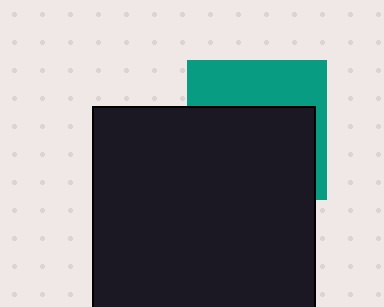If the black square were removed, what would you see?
You would see the complete teal square.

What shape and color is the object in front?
The object in front is a black square.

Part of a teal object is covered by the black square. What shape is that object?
It is a square.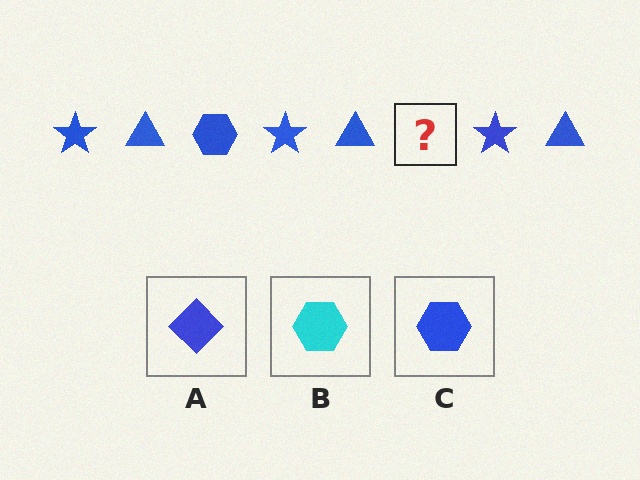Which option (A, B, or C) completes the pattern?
C.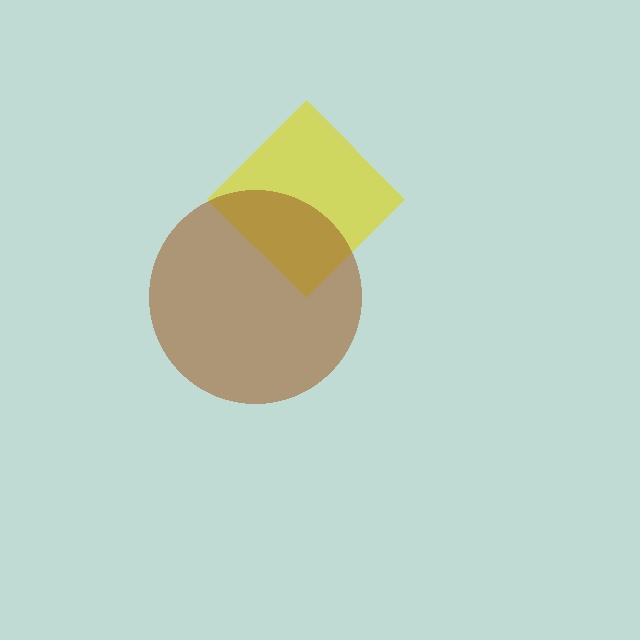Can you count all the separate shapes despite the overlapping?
Yes, there are 2 separate shapes.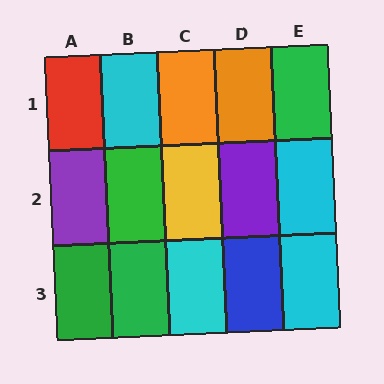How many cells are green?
4 cells are green.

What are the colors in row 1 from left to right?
Red, cyan, orange, orange, green.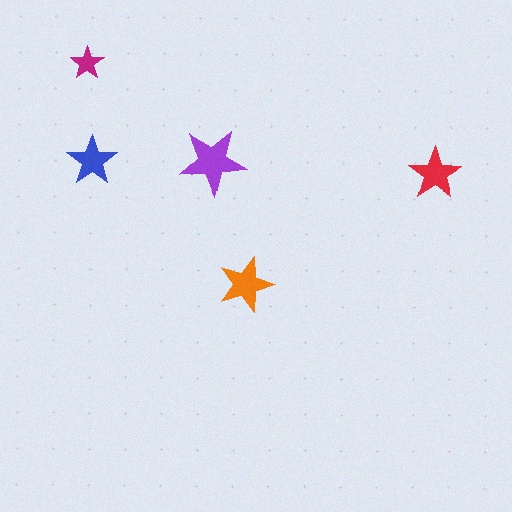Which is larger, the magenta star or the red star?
The red one.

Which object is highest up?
The magenta star is topmost.